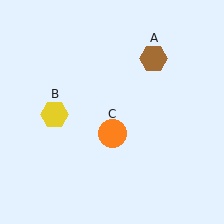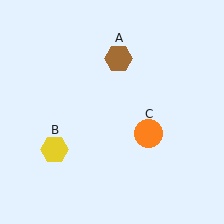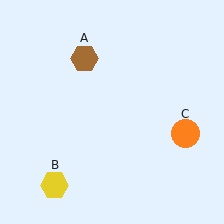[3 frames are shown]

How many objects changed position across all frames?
3 objects changed position: brown hexagon (object A), yellow hexagon (object B), orange circle (object C).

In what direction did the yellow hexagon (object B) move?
The yellow hexagon (object B) moved down.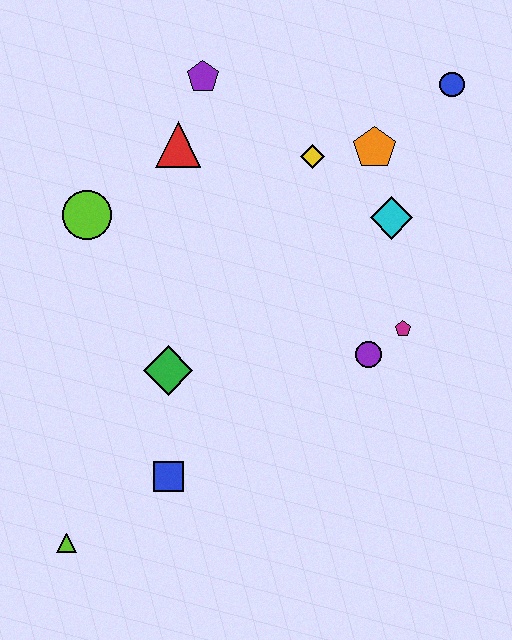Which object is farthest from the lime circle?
The blue circle is farthest from the lime circle.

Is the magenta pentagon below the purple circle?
No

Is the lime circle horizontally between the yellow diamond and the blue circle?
No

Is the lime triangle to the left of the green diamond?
Yes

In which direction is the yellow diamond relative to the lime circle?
The yellow diamond is to the right of the lime circle.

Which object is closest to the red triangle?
The purple pentagon is closest to the red triangle.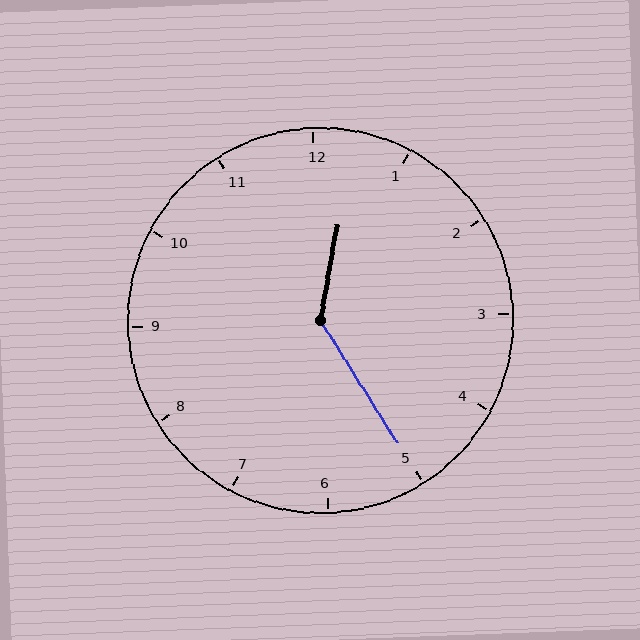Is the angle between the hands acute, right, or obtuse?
It is obtuse.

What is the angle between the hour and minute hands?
Approximately 138 degrees.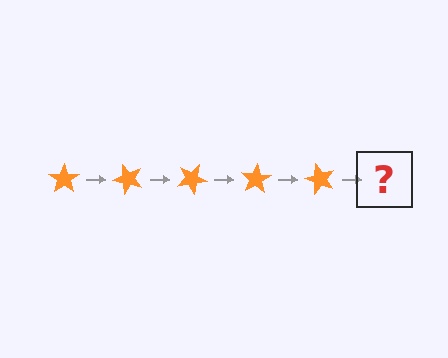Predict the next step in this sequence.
The next step is an orange star rotated 250 degrees.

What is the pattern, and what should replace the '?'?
The pattern is that the star rotates 50 degrees each step. The '?' should be an orange star rotated 250 degrees.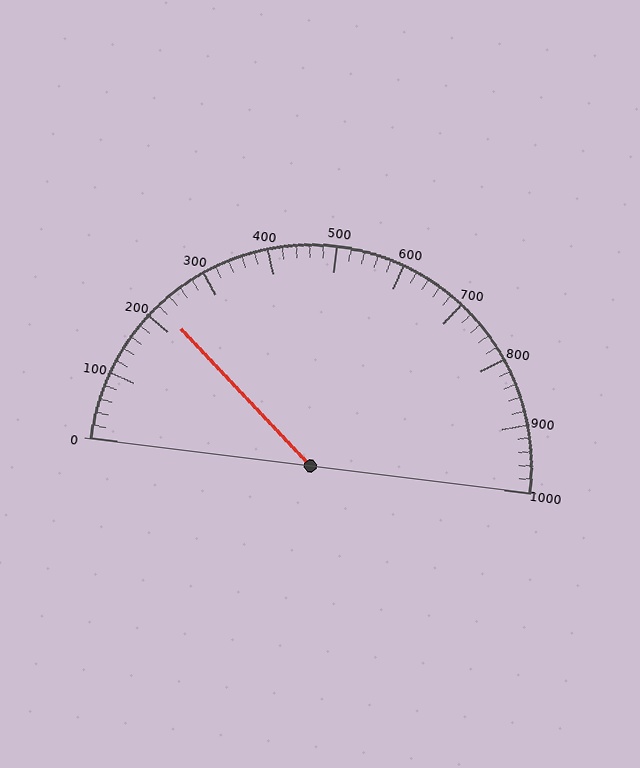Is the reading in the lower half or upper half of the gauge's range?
The reading is in the lower half of the range (0 to 1000).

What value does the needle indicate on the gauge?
The needle indicates approximately 220.